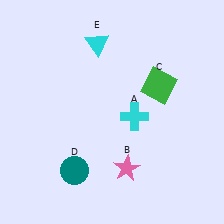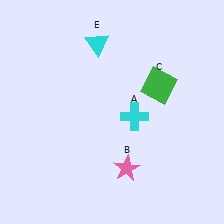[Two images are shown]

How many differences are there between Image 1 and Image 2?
There is 1 difference between the two images.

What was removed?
The teal circle (D) was removed in Image 2.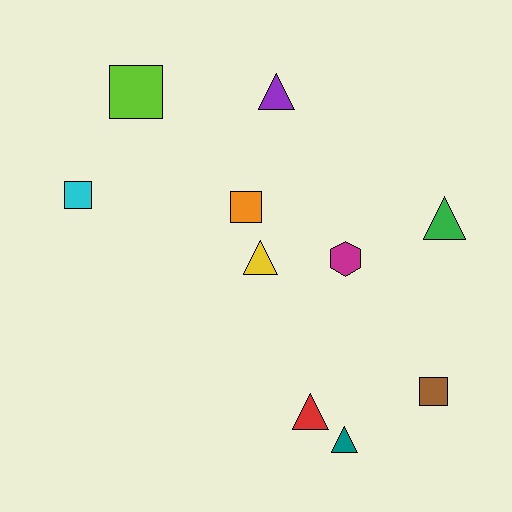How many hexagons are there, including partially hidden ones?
There is 1 hexagon.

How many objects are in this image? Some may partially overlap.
There are 10 objects.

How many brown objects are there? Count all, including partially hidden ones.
There is 1 brown object.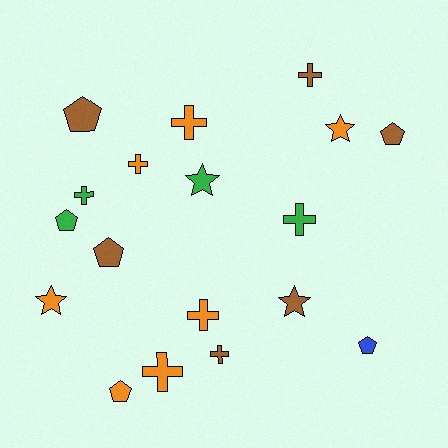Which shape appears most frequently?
Cross, with 8 objects.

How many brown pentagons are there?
There are 3 brown pentagons.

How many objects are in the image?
There are 18 objects.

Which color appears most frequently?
Orange, with 7 objects.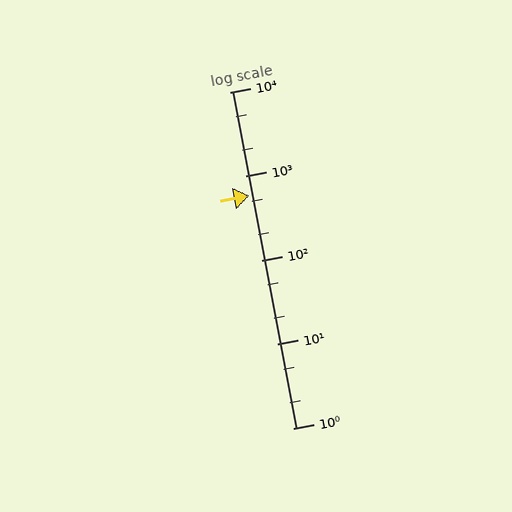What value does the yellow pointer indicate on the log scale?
The pointer indicates approximately 590.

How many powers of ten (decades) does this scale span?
The scale spans 4 decades, from 1 to 10000.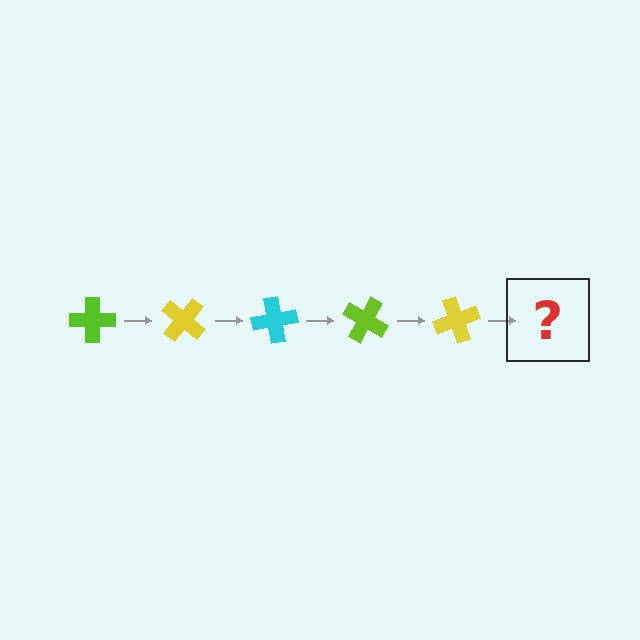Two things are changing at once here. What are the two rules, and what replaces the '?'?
The two rules are that it rotates 40 degrees each step and the color cycles through lime, yellow, and cyan. The '?' should be a cyan cross, rotated 200 degrees from the start.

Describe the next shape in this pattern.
It should be a cyan cross, rotated 200 degrees from the start.